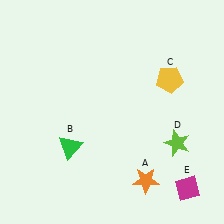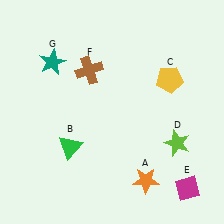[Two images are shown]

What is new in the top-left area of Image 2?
A brown cross (F) was added in the top-left area of Image 2.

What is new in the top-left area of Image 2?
A teal star (G) was added in the top-left area of Image 2.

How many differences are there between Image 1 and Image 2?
There are 2 differences between the two images.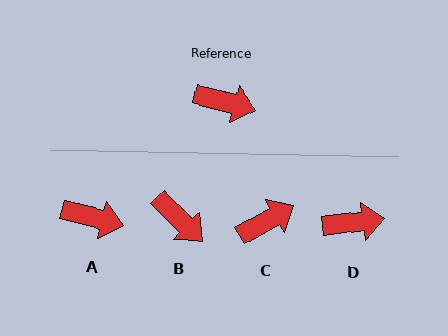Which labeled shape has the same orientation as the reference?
A.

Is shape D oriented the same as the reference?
No, it is off by about 22 degrees.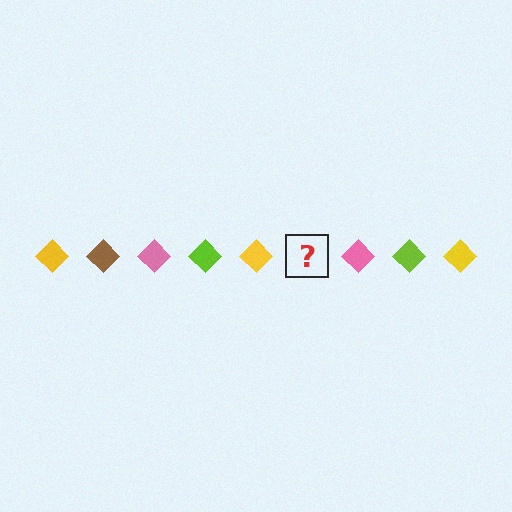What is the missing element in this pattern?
The missing element is a brown diamond.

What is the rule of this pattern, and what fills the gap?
The rule is that the pattern cycles through yellow, brown, pink, lime diamonds. The gap should be filled with a brown diamond.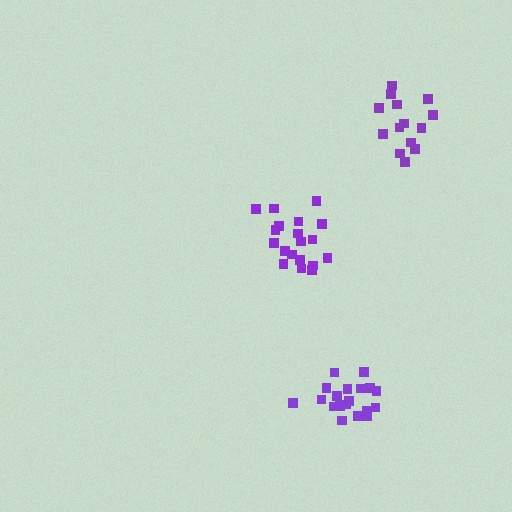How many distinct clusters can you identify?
There are 3 distinct clusters.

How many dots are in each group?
Group 1: 19 dots, Group 2: 14 dots, Group 3: 19 dots (52 total).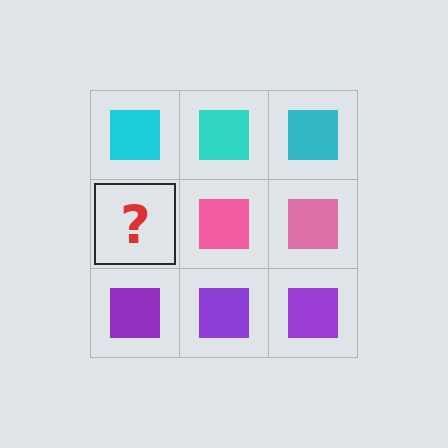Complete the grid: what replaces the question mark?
The question mark should be replaced with a pink square.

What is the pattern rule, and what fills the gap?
The rule is that each row has a consistent color. The gap should be filled with a pink square.